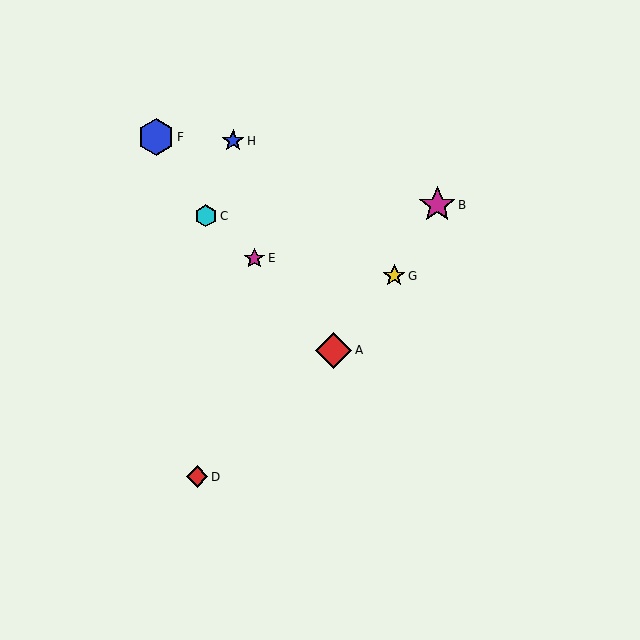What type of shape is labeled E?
Shape E is a magenta star.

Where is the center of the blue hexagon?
The center of the blue hexagon is at (156, 137).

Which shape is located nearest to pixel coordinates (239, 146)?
The blue star (labeled H) at (233, 141) is nearest to that location.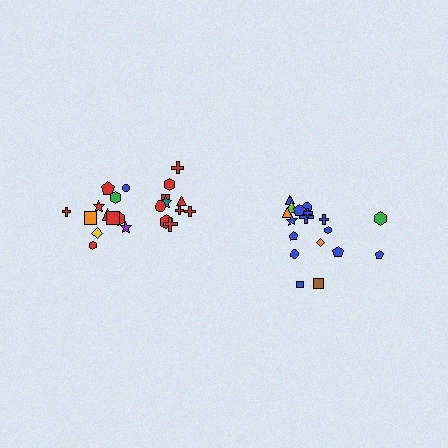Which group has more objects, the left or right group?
The left group.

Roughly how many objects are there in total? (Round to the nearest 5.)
Roughly 40 objects in total.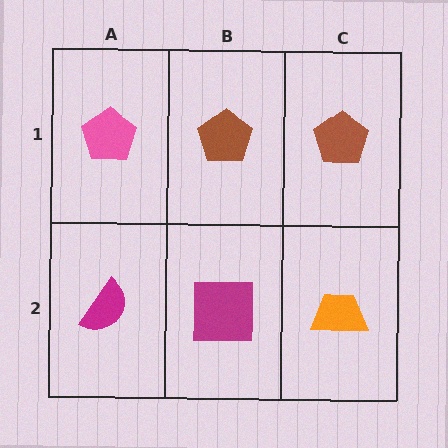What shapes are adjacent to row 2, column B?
A brown pentagon (row 1, column B), a magenta semicircle (row 2, column A), an orange trapezoid (row 2, column C).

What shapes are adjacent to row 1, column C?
An orange trapezoid (row 2, column C), a brown pentagon (row 1, column B).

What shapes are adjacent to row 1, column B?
A magenta square (row 2, column B), a pink pentagon (row 1, column A), a brown pentagon (row 1, column C).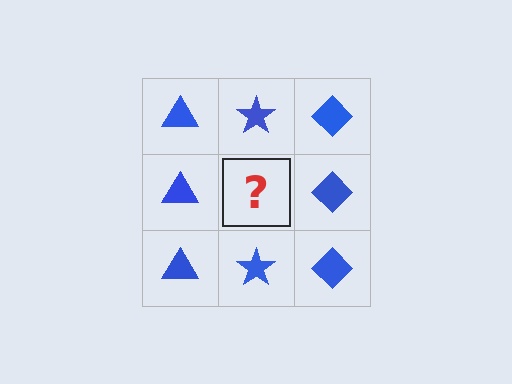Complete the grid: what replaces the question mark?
The question mark should be replaced with a blue star.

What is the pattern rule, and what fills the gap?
The rule is that each column has a consistent shape. The gap should be filled with a blue star.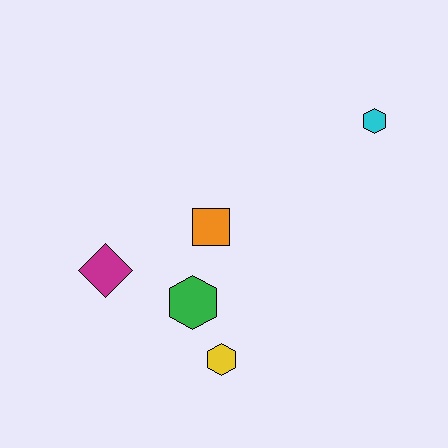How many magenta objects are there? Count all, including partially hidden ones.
There is 1 magenta object.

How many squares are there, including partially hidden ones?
There is 1 square.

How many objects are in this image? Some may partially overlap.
There are 5 objects.